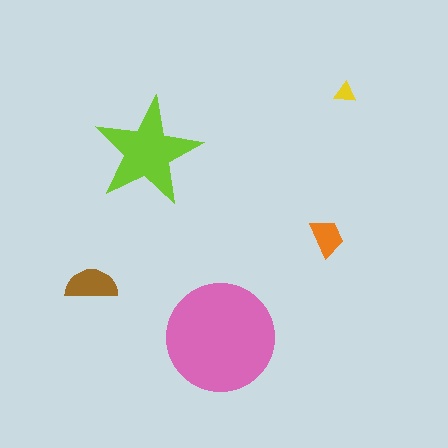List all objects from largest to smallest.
The pink circle, the lime star, the brown semicircle, the orange trapezoid, the yellow triangle.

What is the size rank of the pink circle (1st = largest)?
1st.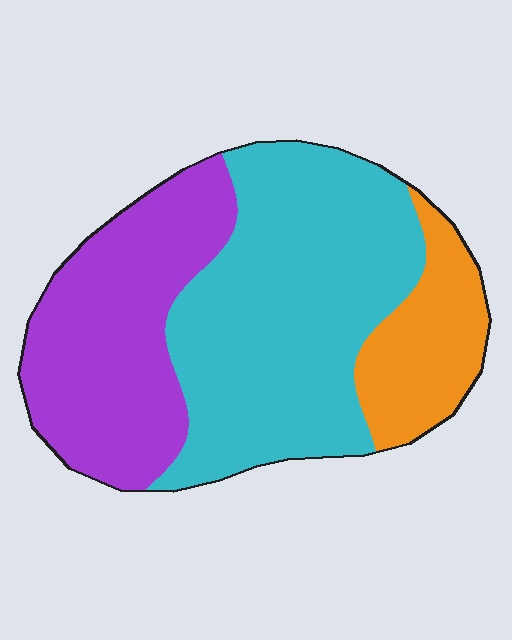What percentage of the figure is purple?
Purple covers 34% of the figure.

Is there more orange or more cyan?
Cyan.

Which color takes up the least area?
Orange, at roughly 15%.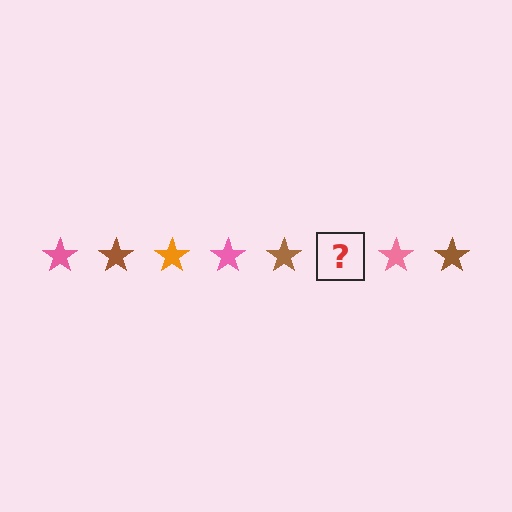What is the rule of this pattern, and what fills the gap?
The rule is that the pattern cycles through pink, brown, orange stars. The gap should be filled with an orange star.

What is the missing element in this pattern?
The missing element is an orange star.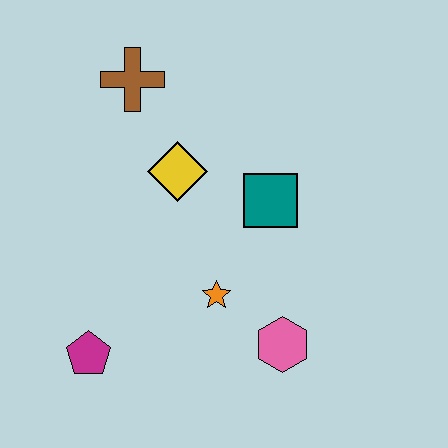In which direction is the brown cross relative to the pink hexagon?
The brown cross is above the pink hexagon.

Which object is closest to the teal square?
The yellow diamond is closest to the teal square.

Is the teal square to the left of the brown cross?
No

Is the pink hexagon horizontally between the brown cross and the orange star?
No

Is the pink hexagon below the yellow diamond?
Yes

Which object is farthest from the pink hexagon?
The brown cross is farthest from the pink hexagon.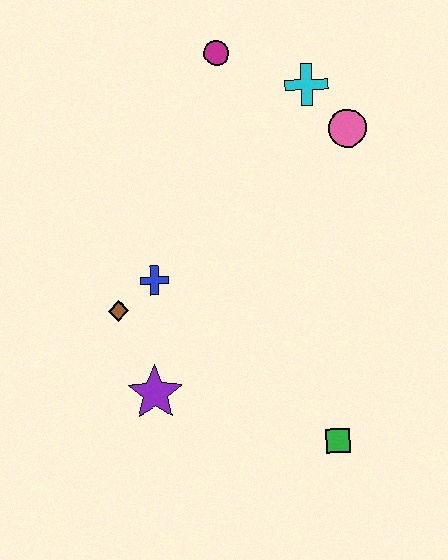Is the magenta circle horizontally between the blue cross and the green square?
Yes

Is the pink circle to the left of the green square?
No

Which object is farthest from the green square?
The magenta circle is farthest from the green square.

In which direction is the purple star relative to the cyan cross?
The purple star is below the cyan cross.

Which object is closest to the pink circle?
The cyan cross is closest to the pink circle.